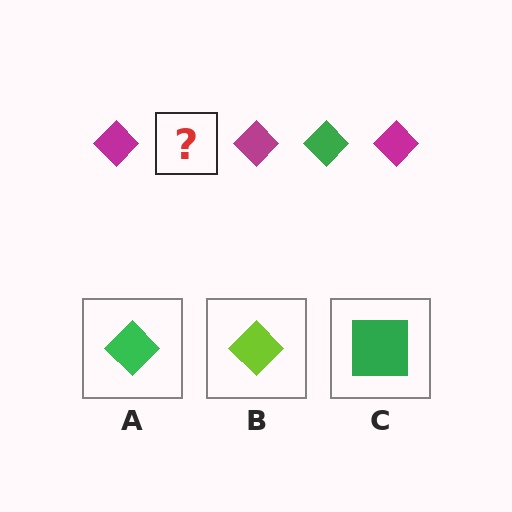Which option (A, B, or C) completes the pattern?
A.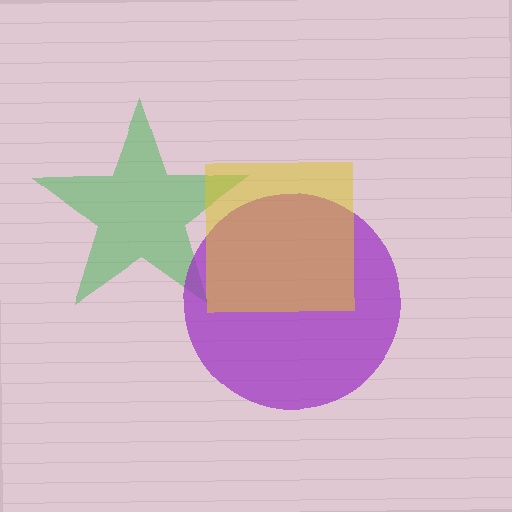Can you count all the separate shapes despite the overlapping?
Yes, there are 3 separate shapes.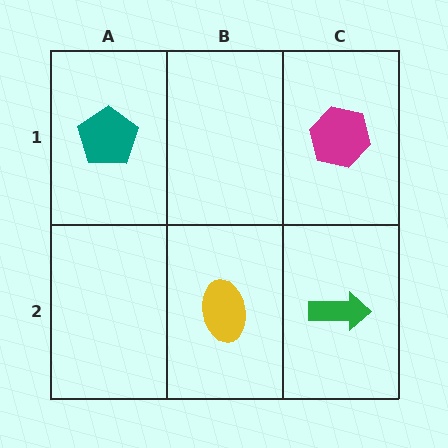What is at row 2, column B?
A yellow ellipse.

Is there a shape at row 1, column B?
No, that cell is empty.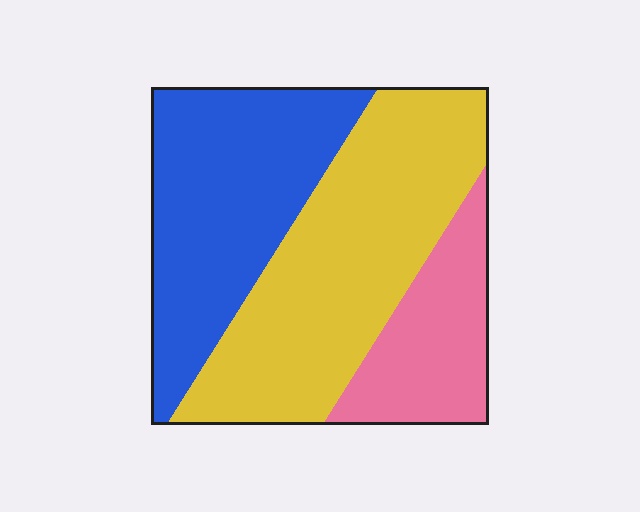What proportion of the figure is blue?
Blue takes up between a third and a half of the figure.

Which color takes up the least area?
Pink, at roughly 20%.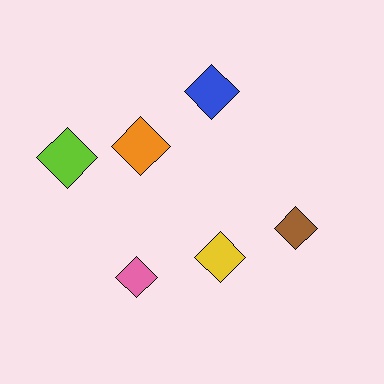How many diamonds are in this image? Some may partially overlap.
There are 6 diamonds.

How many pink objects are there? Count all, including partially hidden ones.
There is 1 pink object.